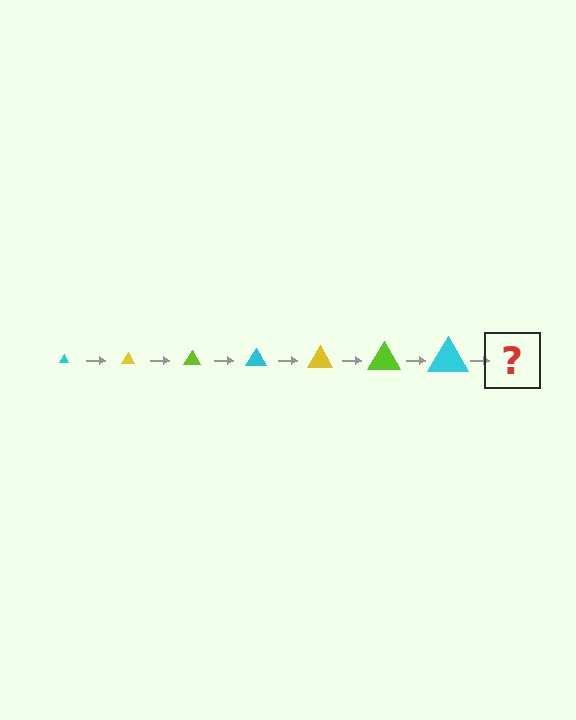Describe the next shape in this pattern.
It should be a yellow triangle, larger than the previous one.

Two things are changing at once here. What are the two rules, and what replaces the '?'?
The two rules are that the triangle grows larger each step and the color cycles through cyan, yellow, and lime. The '?' should be a yellow triangle, larger than the previous one.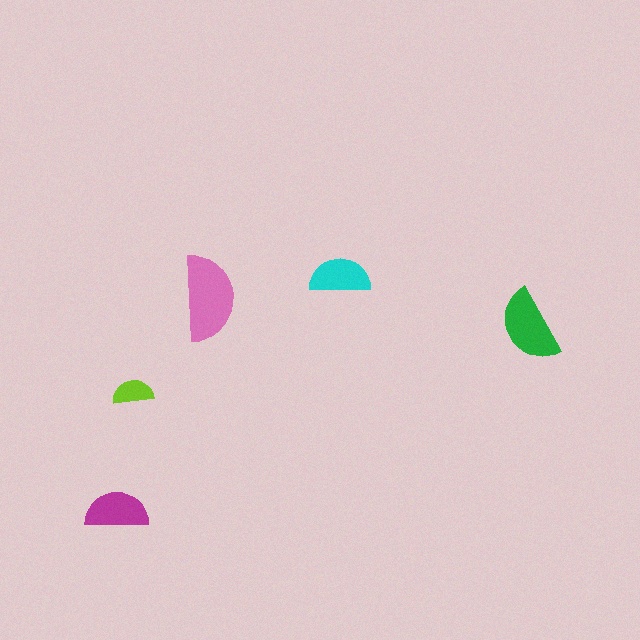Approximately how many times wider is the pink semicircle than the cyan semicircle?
About 1.5 times wider.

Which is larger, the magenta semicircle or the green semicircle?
The green one.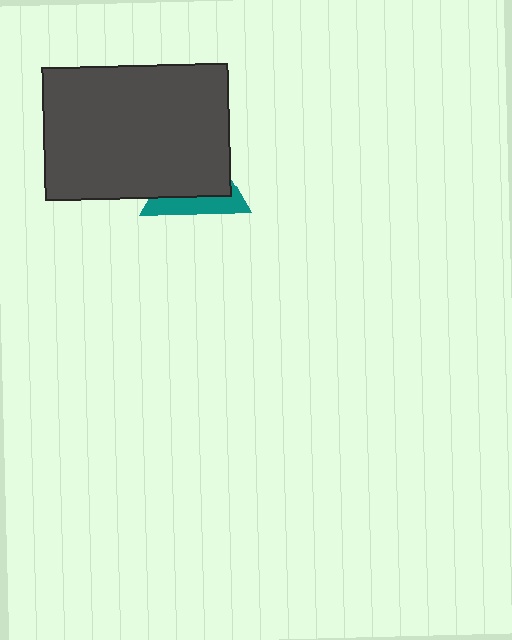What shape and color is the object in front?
The object in front is a dark gray rectangle.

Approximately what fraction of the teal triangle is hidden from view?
Roughly 65% of the teal triangle is hidden behind the dark gray rectangle.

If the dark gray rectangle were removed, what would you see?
You would see the complete teal triangle.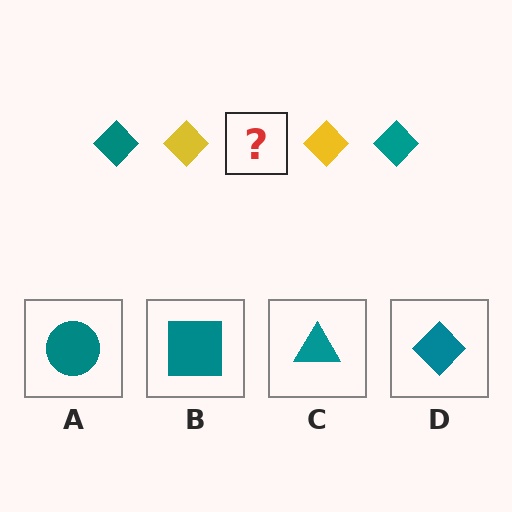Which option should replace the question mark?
Option D.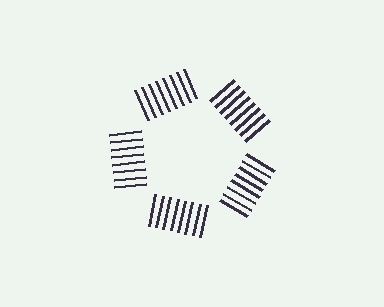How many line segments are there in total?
40 — 8 along each of the 5 edges.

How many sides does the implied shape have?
5 sides — the line-ends trace a pentagon.